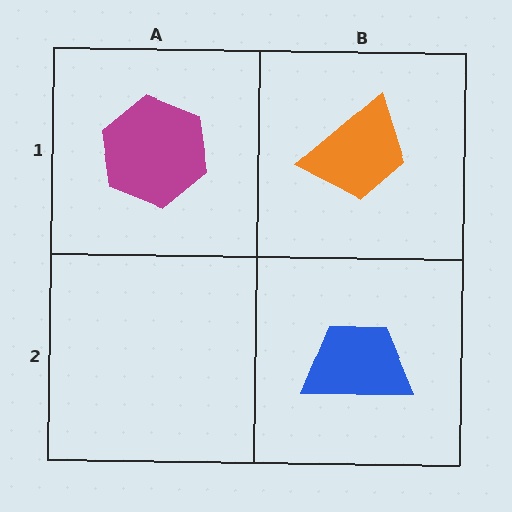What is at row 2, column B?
A blue trapezoid.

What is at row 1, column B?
An orange trapezoid.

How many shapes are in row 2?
1 shape.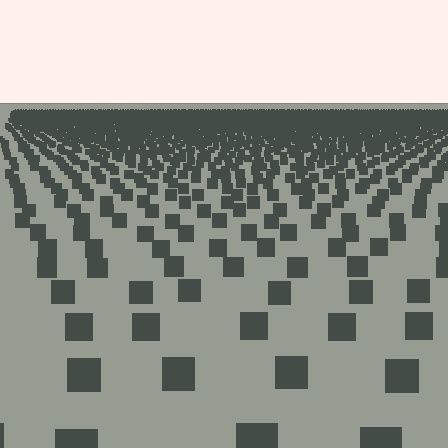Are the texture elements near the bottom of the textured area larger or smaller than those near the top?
Larger. Near the bottom, elements are closer to the viewer and appear at a bigger on-screen size.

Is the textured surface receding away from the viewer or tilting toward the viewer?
The surface is receding away from the viewer. Texture elements get smaller and denser toward the top.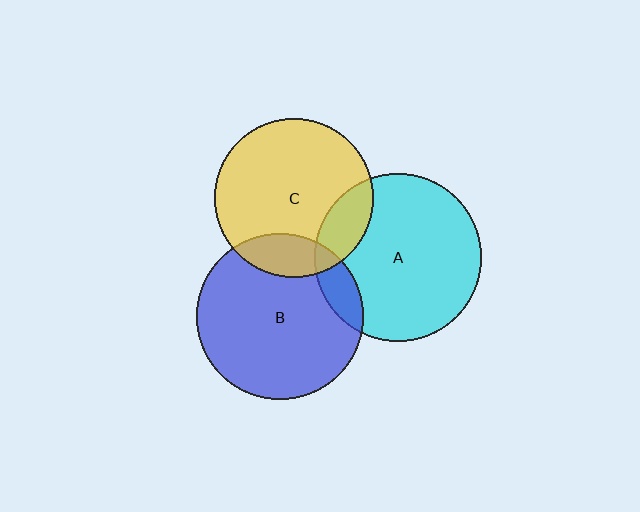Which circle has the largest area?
Circle A (cyan).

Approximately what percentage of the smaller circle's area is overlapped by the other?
Approximately 15%.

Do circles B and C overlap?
Yes.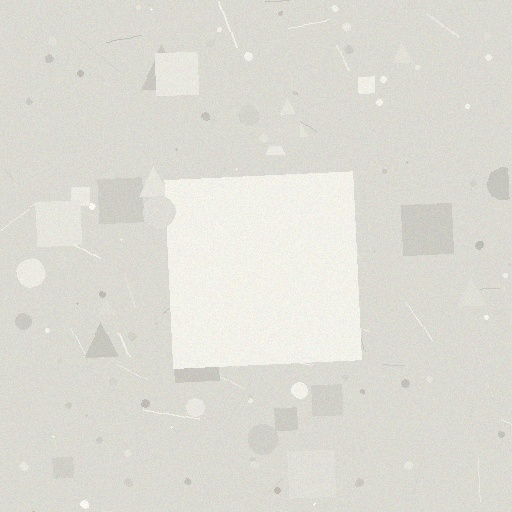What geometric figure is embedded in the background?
A square is embedded in the background.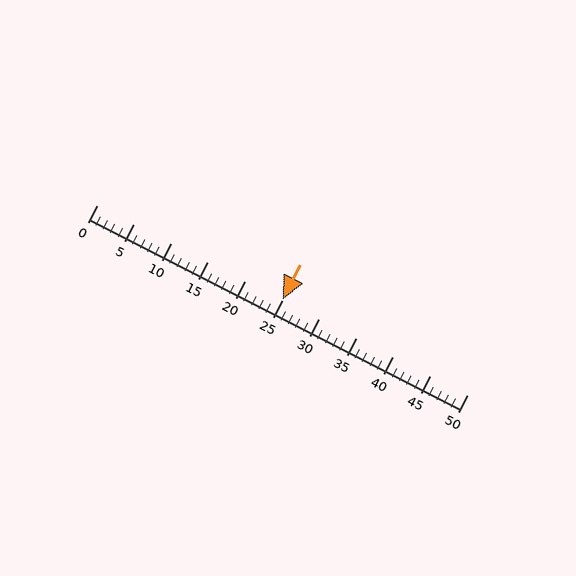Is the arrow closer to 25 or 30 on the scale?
The arrow is closer to 25.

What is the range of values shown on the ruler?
The ruler shows values from 0 to 50.